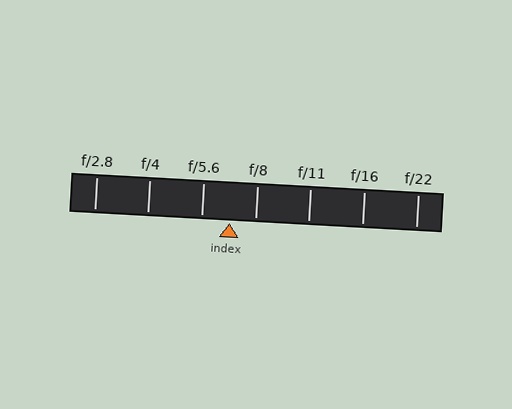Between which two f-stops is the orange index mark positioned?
The index mark is between f/5.6 and f/8.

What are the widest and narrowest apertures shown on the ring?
The widest aperture shown is f/2.8 and the narrowest is f/22.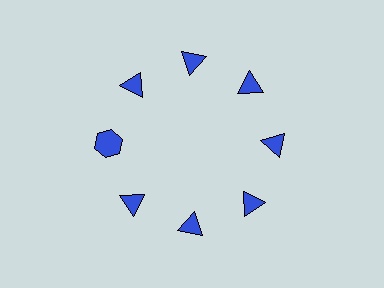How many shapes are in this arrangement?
There are 8 shapes arranged in a ring pattern.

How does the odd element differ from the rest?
It has a different shape: hexagon instead of triangle.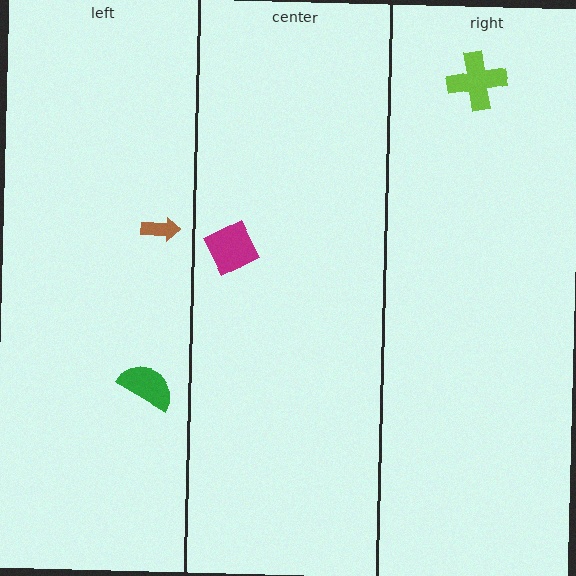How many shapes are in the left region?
2.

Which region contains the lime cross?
The right region.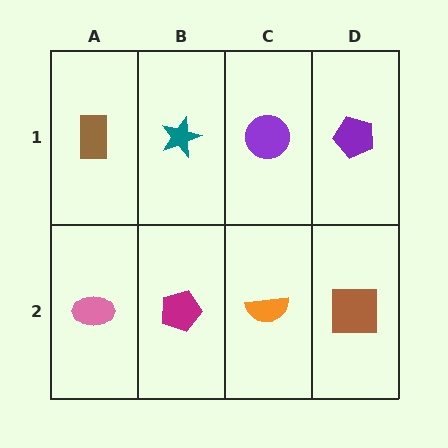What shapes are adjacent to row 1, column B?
A magenta pentagon (row 2, column B), a brown rectangle (row 1, column A), a purple circle (row 1, column C).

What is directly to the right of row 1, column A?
A teal star.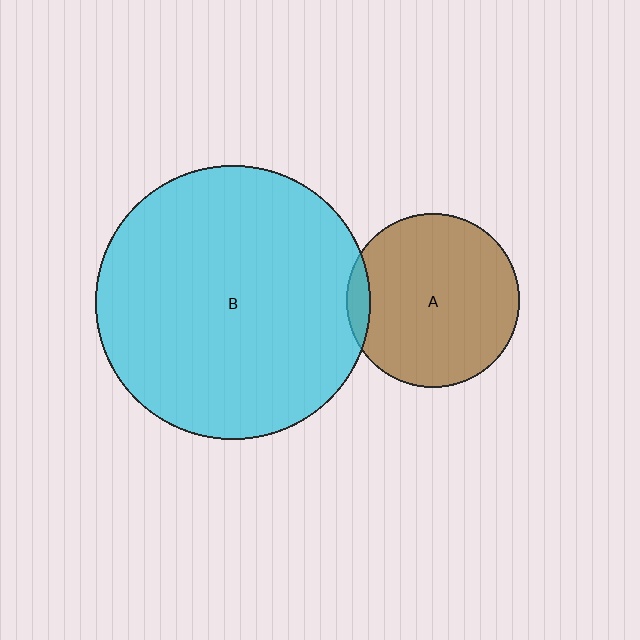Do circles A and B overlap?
Yes.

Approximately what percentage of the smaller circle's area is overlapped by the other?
Approximately 5%.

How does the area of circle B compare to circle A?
Approximately 2.5 times.